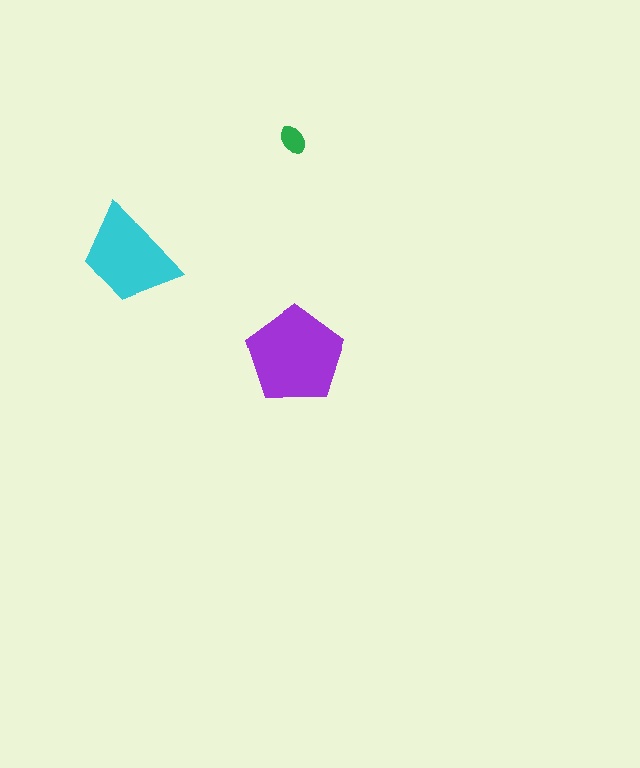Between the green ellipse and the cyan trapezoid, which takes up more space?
The cyan trapezoid.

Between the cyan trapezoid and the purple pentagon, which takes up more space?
The purple pentagon.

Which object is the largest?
The purple pentagon.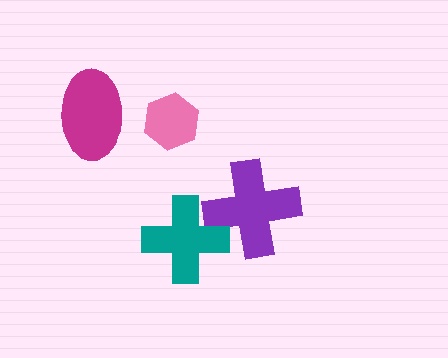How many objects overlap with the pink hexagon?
0 objects overlap with the pink hexagon.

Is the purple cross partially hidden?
Yes, it is partially covered by another shape.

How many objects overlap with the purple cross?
1 object overlaps with the purple cross.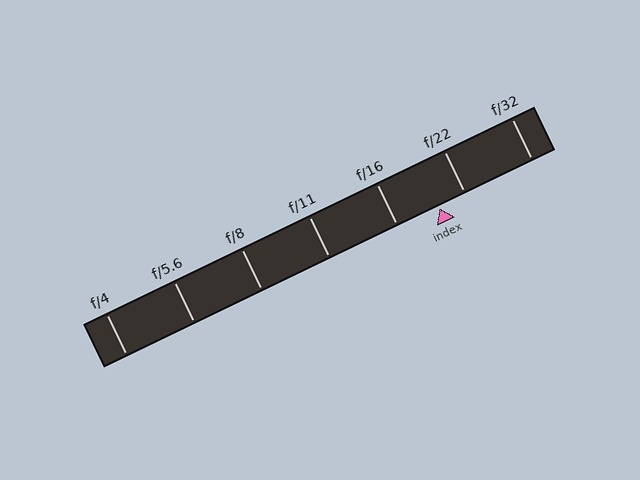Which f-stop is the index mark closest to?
The index mark is closest to f/22.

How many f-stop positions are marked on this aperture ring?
There are 7 f-stop positions marked.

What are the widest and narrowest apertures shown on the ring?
The widest aperture shown is f/4 and the narrowest is f/32.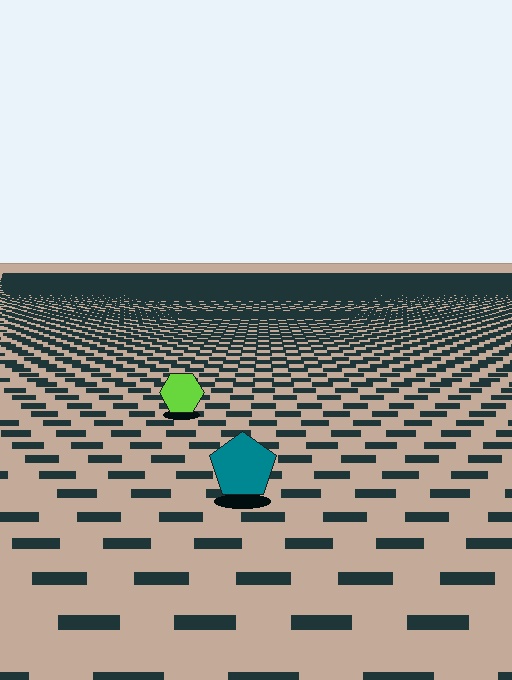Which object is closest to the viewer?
The teal pentagon is closest. The texture marks near it are larger and more spread out.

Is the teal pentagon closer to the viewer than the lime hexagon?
Yes. The teal pentagon is closer — you can tell from the texture gradient: the ground texture is coarser near it.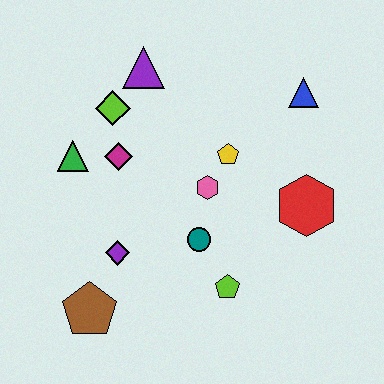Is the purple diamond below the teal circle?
Yes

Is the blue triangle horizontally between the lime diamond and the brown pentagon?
No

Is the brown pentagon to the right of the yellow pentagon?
No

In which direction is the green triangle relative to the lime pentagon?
The green triangle is to the left of the lime pentagon.